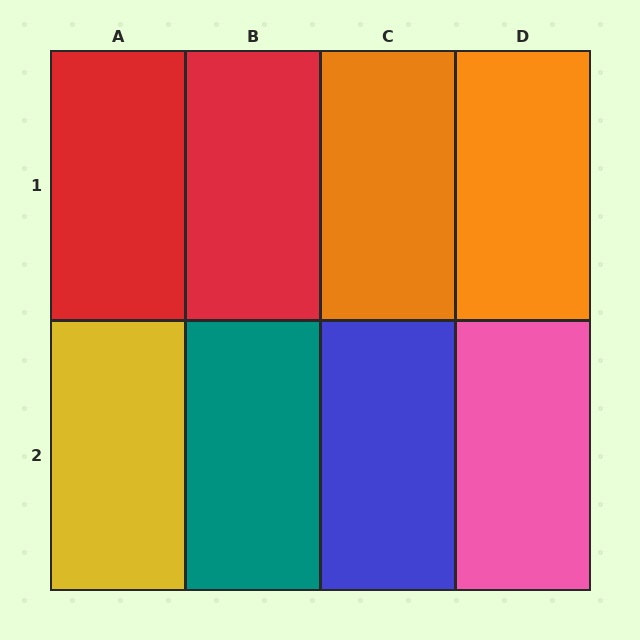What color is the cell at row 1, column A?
Red.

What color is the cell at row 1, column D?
Orange.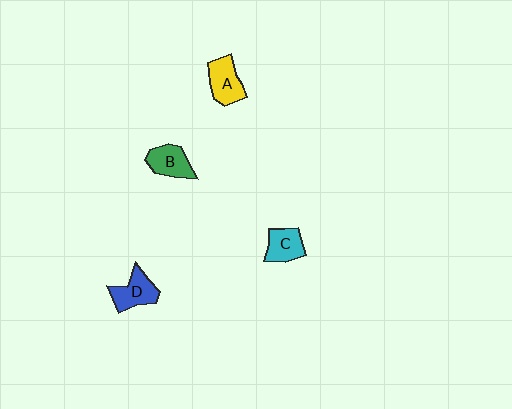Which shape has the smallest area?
Shape C (cyan).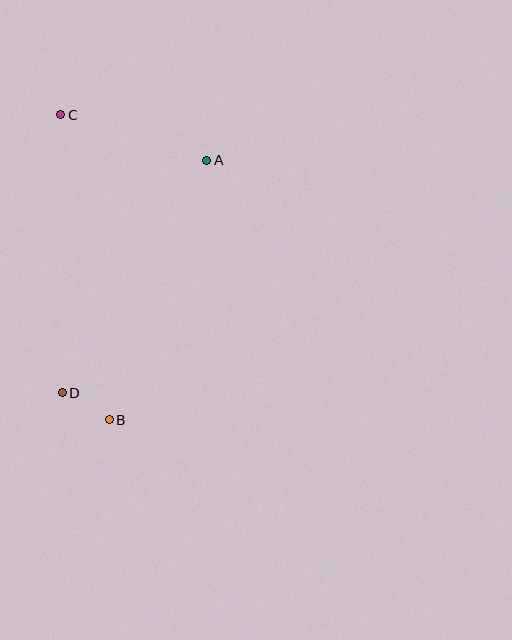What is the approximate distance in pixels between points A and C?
The distance between A and C is approximately 153 pixels.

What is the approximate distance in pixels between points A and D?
The distance between A and D is approximately 274 pixels.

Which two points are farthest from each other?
Points B and C are farthest from each other.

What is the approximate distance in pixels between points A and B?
The distance between A and B is approximately 277 pixels.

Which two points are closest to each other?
Points B and D are closest to each other.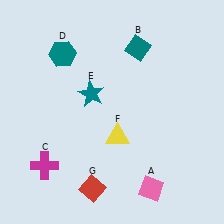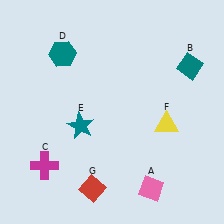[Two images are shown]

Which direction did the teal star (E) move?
The teal star (E) moved down.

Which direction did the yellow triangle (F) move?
The yellow triangle (F) moved right.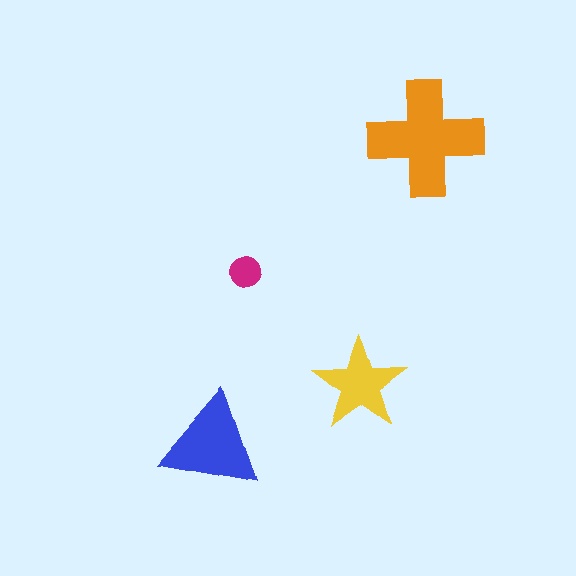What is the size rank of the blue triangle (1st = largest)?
2nd.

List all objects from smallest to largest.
The magenta circle, the yellow star, the blue triangle, the orange cross.